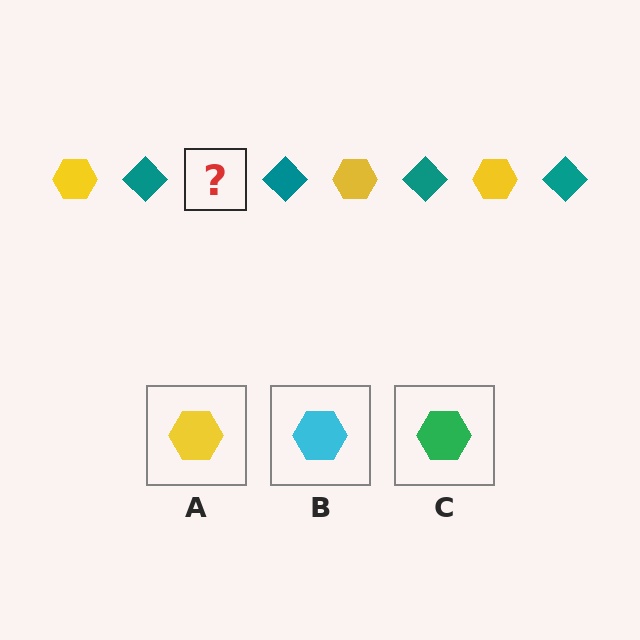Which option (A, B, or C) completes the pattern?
A.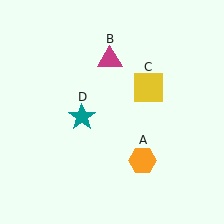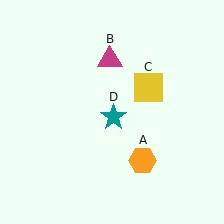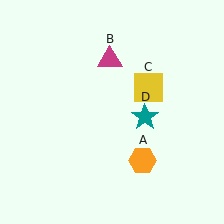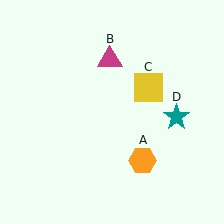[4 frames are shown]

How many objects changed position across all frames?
1 object changed position: teal star (object D).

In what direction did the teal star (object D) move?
The teal star (object D) moved right.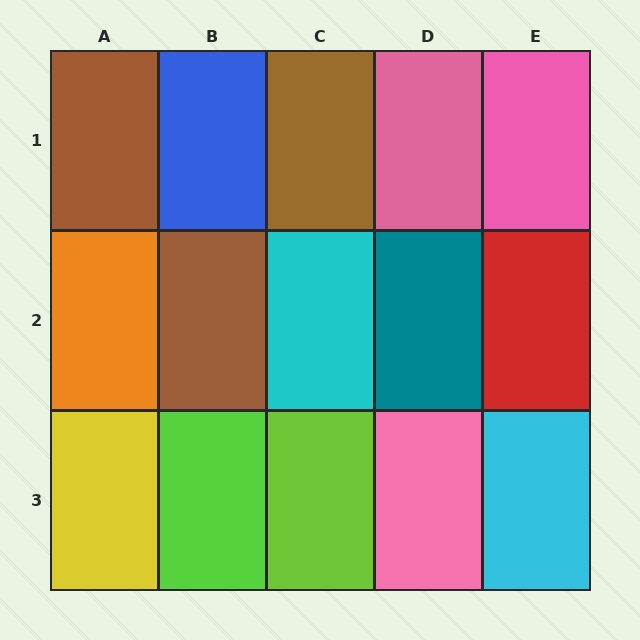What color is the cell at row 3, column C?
Lime.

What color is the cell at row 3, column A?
Yellow.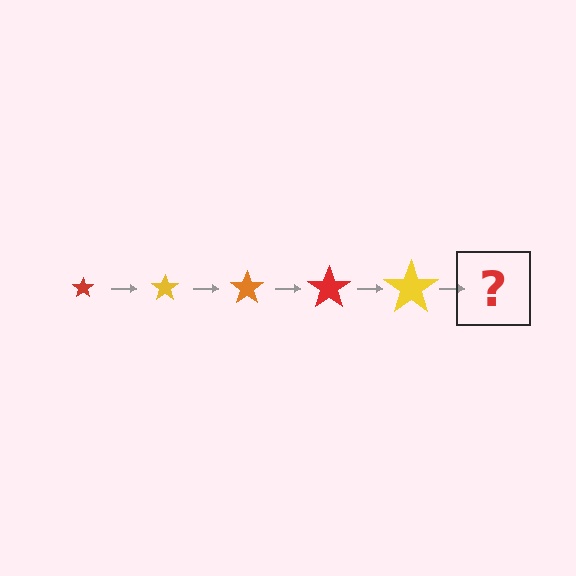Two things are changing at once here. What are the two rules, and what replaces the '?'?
The two rules are that the star grows larger each step and the color cycles through red, yellow, and orange. The '?' should be an orange star, larger than the previous one.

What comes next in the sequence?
The next element should be an orange star, larger than the previous one.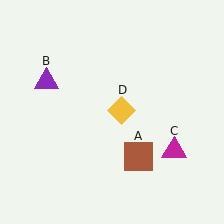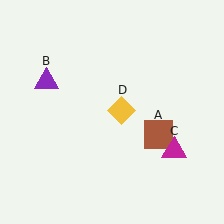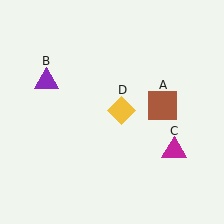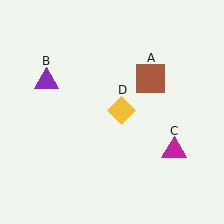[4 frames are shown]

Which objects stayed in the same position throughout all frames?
Purple triangle (object B) and magenta triangle (object C) and yellow diamond (object D) remained stationary.